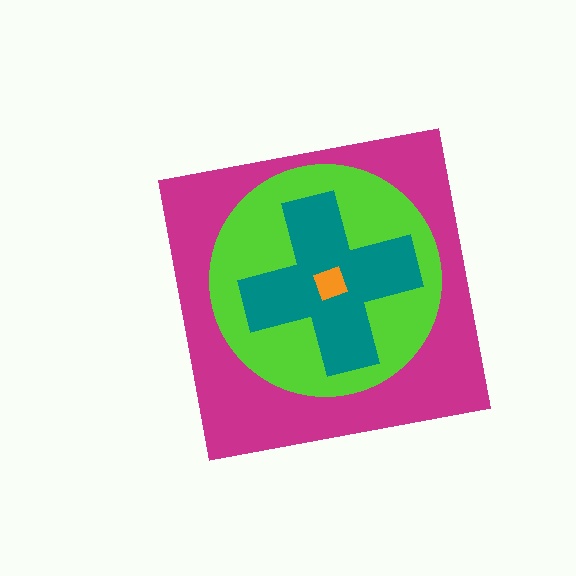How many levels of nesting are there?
4.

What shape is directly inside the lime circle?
The teal cross.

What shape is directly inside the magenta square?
The lime circle.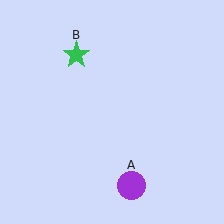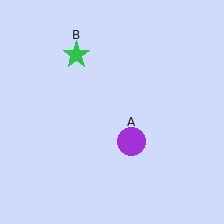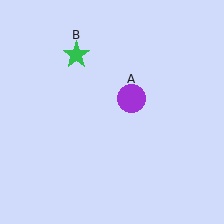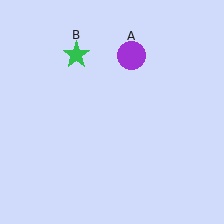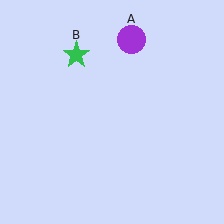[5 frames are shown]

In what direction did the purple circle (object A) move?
The purple circle (object A) moved up.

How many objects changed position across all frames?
1 object changed position: purple circle (object A).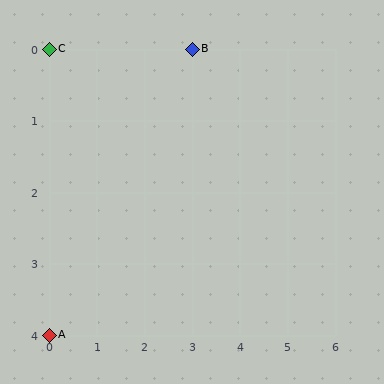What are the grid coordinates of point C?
Point C is at grid coordinates (0, 0).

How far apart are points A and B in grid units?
Points A and B are 3 columns and 4 rows apart (about 5.0 grid units diagonally).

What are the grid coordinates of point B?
Point B is at grid coordinates (3, 0).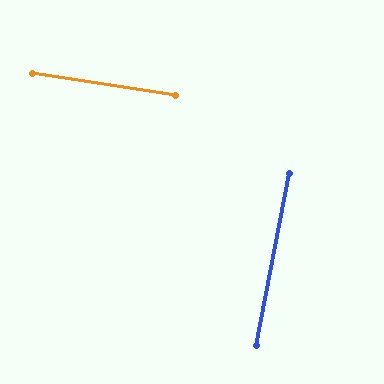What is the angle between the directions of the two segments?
Approximately 88 degrees.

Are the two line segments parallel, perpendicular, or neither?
Perpendicular — they meet at approximately 88°.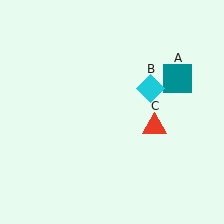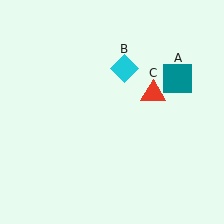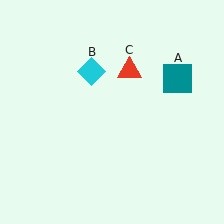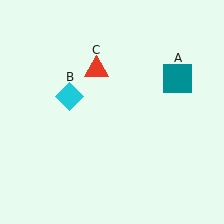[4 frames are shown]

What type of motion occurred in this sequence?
The cyan diamond (object B), red triangle (object C) rotated counterclockwise around the center of the scene.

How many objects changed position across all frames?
2 objects changed position: cyan diamond (object B), red triangle (object C).